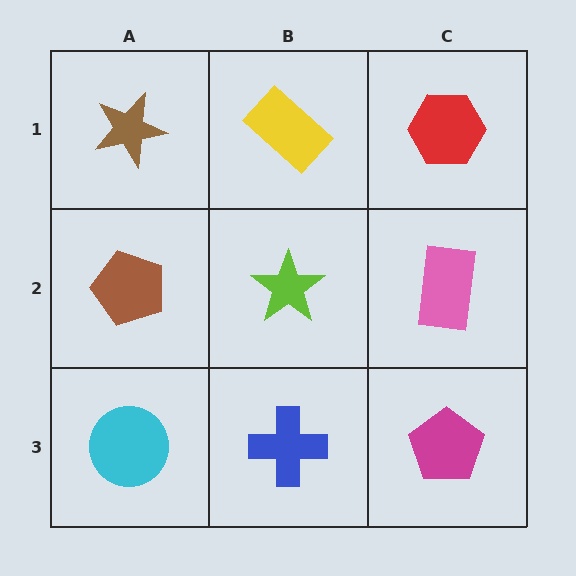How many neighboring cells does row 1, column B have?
3.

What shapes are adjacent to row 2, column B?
A yellow rectangle (row 1, column B), a blue cross (row 3, column B), a brown pentagon (row 2, column A), a pink rectangle (row 2, column C).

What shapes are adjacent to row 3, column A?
A brown pentagon (row 2, column A), a blue cross (row 3, column B).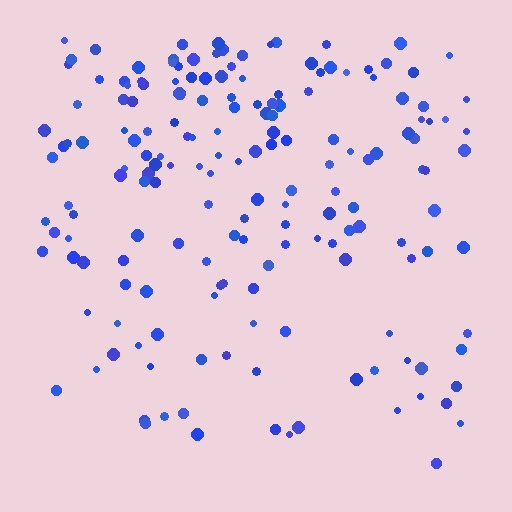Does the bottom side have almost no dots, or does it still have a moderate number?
Still a moderate number, just noticeably fewer than the top.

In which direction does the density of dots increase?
From bottom to top, with the top side densest.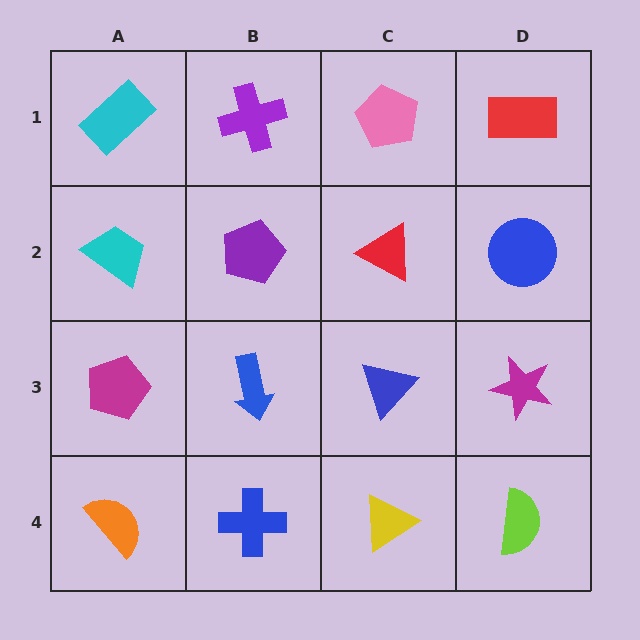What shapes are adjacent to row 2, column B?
A purple cross (row 1, column B), a blue arrow (row 3, column B), a cyan trapezoid (row 2, column A), a red triangle (row 2, column C).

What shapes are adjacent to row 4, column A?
A magenta pentagon (row 3, column A), a blue cross (row 4, column B).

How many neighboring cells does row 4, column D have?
2.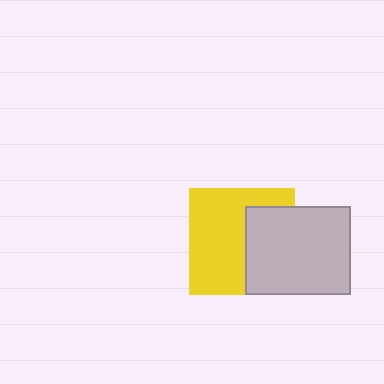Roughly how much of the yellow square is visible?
About half of it is visible (roughly 61%).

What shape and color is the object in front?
The object in front is a light gray rectangle.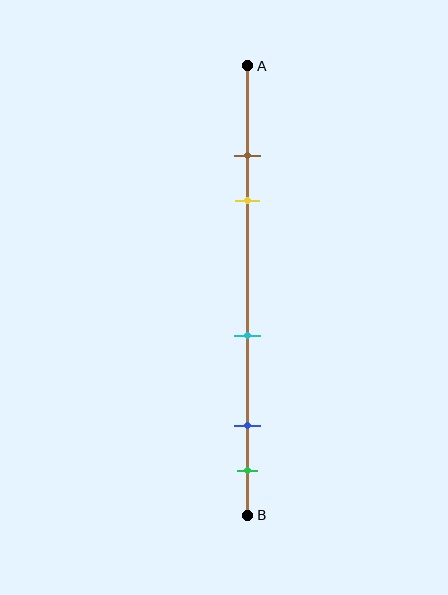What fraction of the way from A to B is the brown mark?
The brown mark is approximately 20% (0.2) of the way from A to B.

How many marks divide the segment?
There are 5 marks dividing the segment.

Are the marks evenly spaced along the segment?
No, the marks are not evenly spaced.